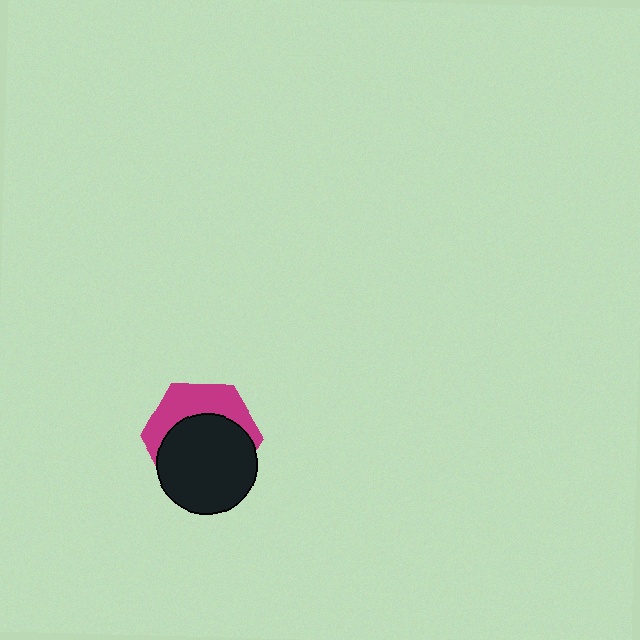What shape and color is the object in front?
The object in front is a black circle.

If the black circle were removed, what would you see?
You would see the complete magenta hexagon.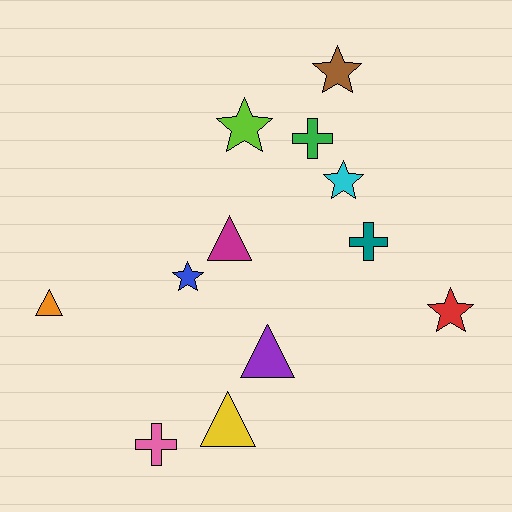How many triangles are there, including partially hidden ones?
There are 4 triangles.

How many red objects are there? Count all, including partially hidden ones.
There is 1 red object.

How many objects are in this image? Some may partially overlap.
There are 12 objects.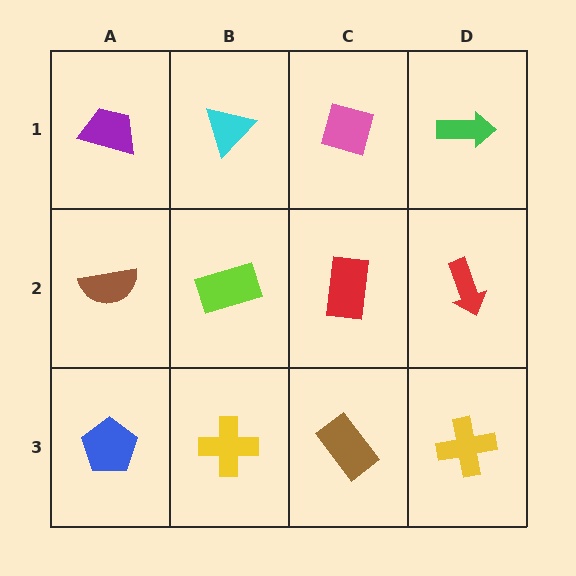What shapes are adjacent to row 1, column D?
A red arrow (row 2, column D), a pink diamond (row 1, column C).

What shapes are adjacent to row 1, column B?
A lime rectangle (row 2, column B), a purple trapezoid (row 1, column A), a pink diamond (row 1, column C).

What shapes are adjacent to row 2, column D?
A green arrow (row 1, column D), a yellow cross (row 3, column D), a red rectangle (row 2, column C).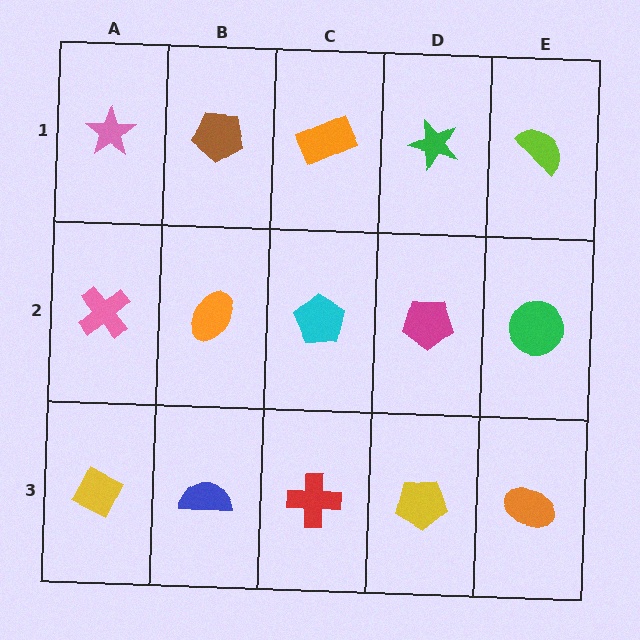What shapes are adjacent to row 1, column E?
A green circle (row 2, column E), a green star (row 1, column D).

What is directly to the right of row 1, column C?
A green star.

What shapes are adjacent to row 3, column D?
A magenta pentagon (row 2, column D), a red cross (row 3, column C), an orange ellipse (row 3, column E).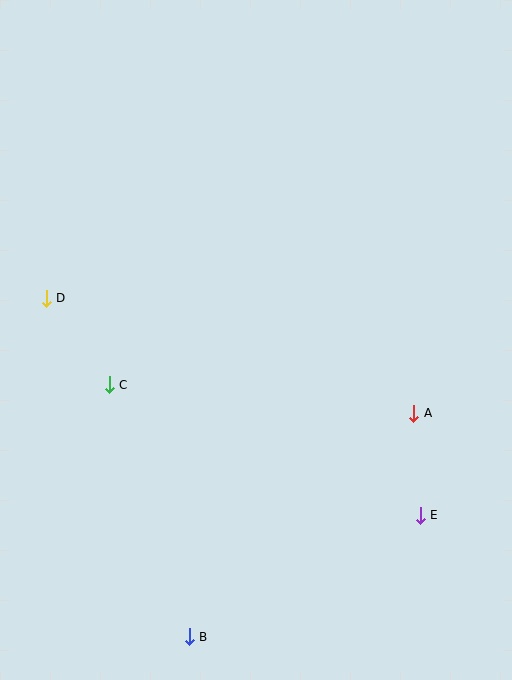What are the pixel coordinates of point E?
Point E is at (420, 515).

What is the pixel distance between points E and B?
The distance between E and B is 261 pixels.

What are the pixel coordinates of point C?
Point C is at (109, 385).